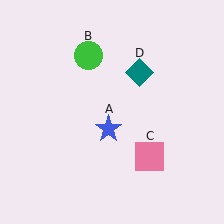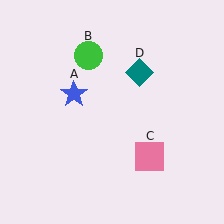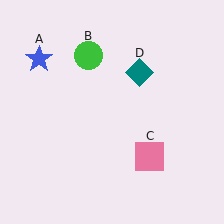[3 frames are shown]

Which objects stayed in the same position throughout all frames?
Green circle (object B) and pink square (object C) and teal diamond (object D) remained stationary.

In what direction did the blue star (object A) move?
The blue star (object A) moved up and to the left.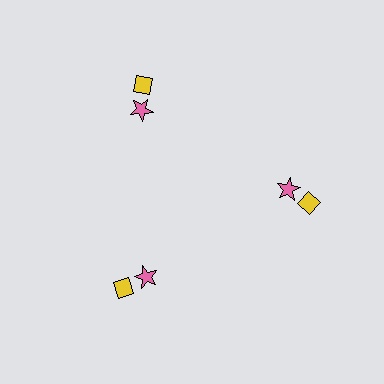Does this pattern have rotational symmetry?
Yes, this pattern has 3-fold rotational symmetry. It looks the same after rotating 120 degrees around the center.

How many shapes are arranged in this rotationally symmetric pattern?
There are 6 shapes, arranged in 3 groups of 2.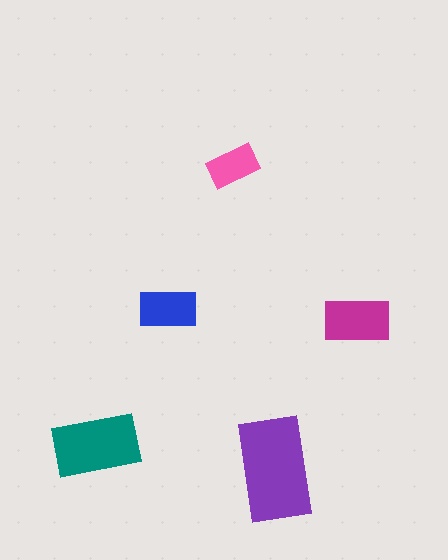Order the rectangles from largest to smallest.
the purple one, the teal one, the magenta one, the blue one, the pink one.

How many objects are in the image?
There are 5 objects in the image.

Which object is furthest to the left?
The teal rectangle is leftmost.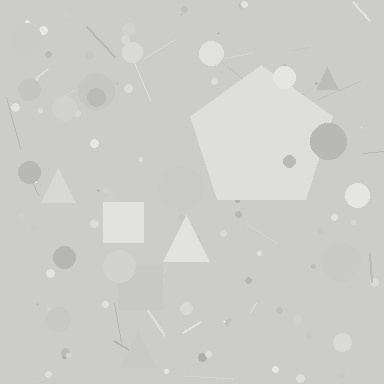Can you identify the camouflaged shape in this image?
The camouflaged shape is a pentagon.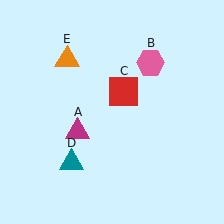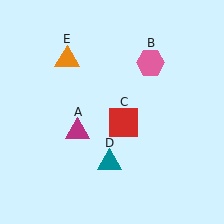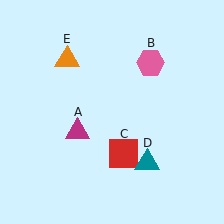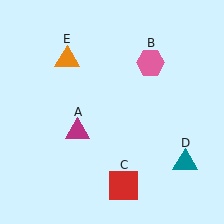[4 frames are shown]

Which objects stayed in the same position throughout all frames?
Magenta triangle (object A) and pink hexagon (object B) and orange triangle (object E) remained stationary.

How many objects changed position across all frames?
2 objects changed position: red square (object C), teal triangle (object D).